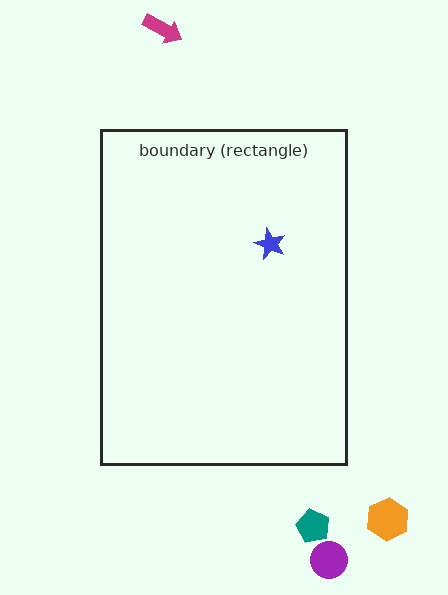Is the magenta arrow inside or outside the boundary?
Outside.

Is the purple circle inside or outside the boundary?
Outside.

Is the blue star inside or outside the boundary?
Inside.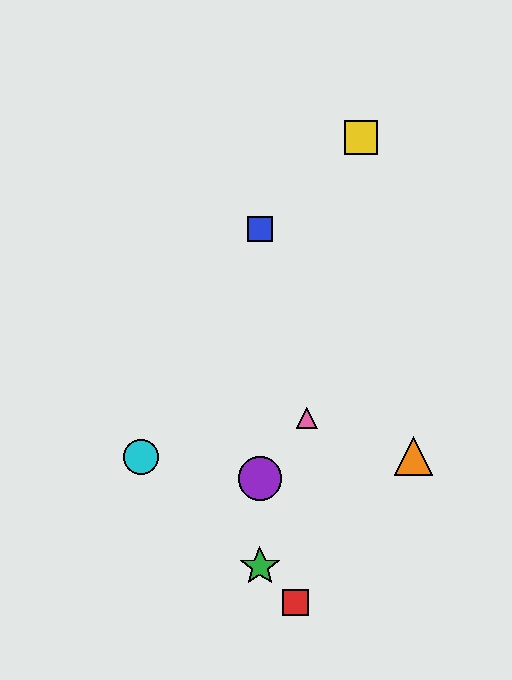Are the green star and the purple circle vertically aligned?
Yes, both are at x≈260.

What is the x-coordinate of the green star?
The green star is at x≈260.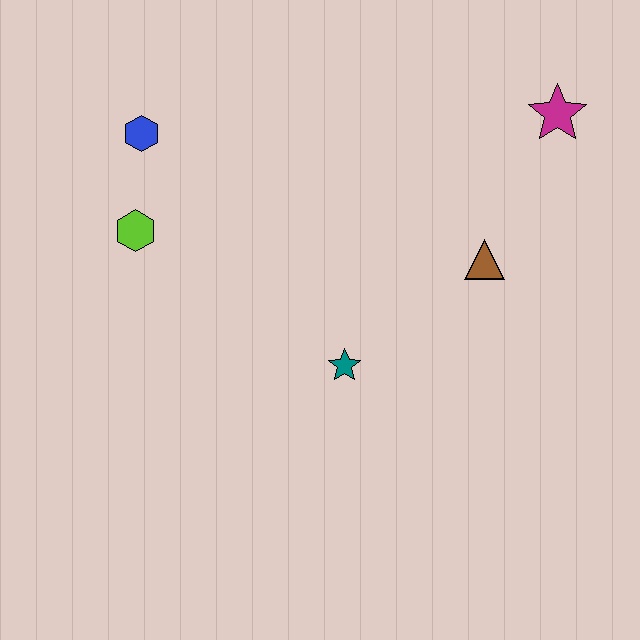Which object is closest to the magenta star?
The brown triangle is closest to the magenta star.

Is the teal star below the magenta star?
Yes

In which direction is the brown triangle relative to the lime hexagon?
The brown triangle is to the right of the lime hexagon.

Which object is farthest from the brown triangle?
The blue hexagon is farthest from the brown triangle.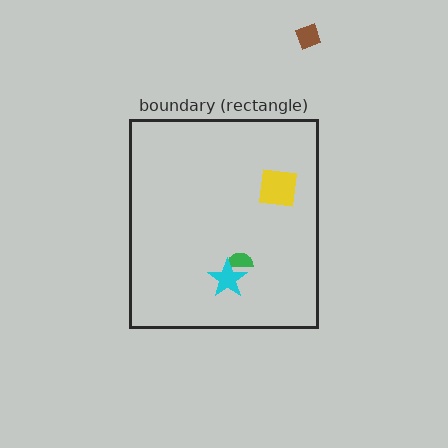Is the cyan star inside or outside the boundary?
Inside.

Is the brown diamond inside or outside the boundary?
Outside.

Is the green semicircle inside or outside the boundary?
Inside.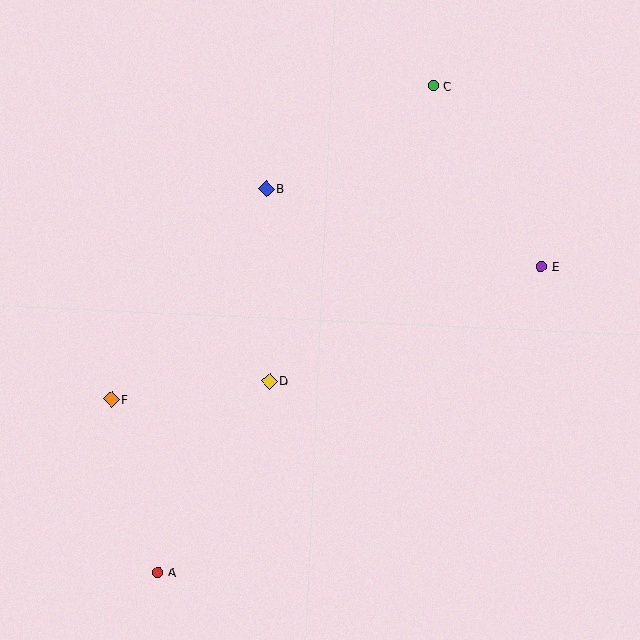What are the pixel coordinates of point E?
Point E is at (541, 266).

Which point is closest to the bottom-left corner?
Point A is closest to the bottom-left corner.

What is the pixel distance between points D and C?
The distance between D and C is 337 pixels.